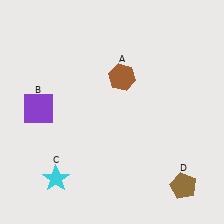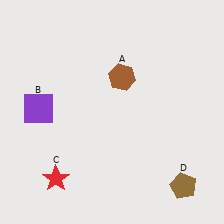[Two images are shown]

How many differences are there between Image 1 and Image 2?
There is 1 difference between the two images.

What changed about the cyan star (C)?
In Image 1, C is cyan. In Image 2, it changed to red.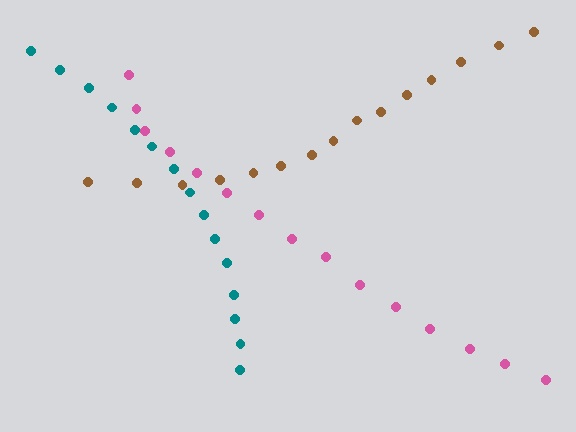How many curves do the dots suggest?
There are 3 distinct paths.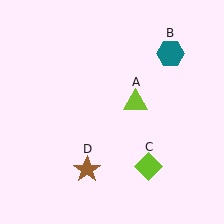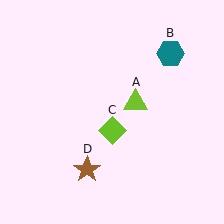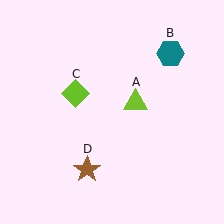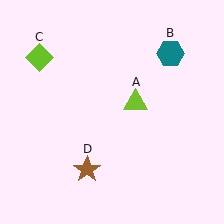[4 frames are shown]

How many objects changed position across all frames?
1 object changed position: lime diamond (object C).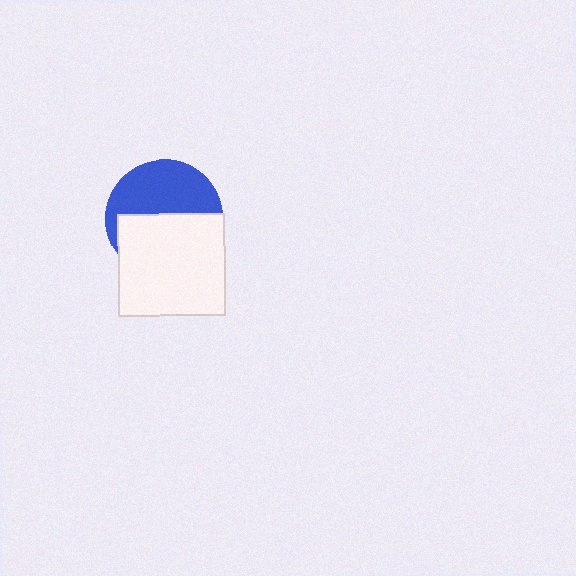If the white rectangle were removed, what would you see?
You would see the complete blue circle.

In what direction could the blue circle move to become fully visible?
The blue circle could move up. That would shift it out from behind the white rectangle entirely.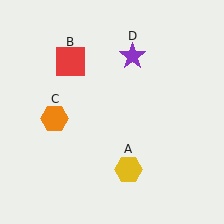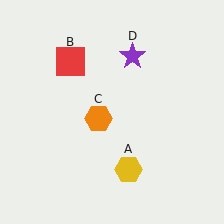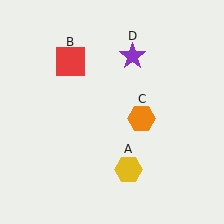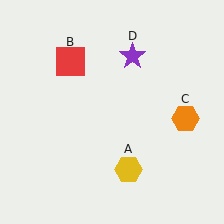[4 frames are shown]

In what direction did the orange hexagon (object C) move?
The orange hexagon (object C) moved right.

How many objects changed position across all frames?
1 object changed position: orange hexagon (object C).